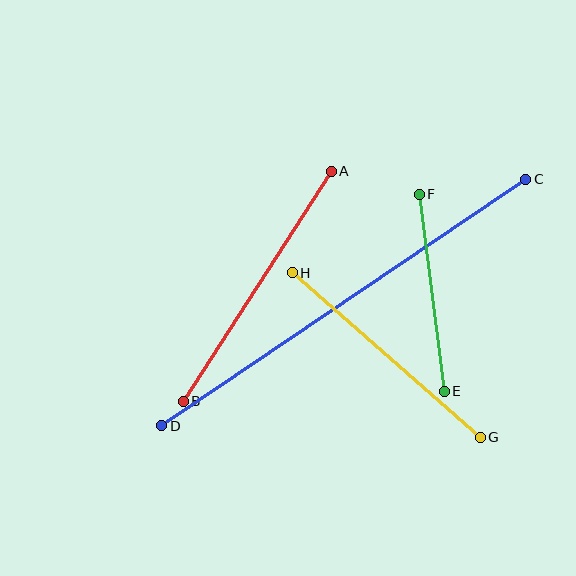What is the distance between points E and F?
The distance is approximately 199 pixels.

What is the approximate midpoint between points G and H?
The midpoint is at approximately (386, 355) pixels.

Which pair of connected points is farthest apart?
Points C and D are farthest apart.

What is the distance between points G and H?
The distance is approximately 250 pixels.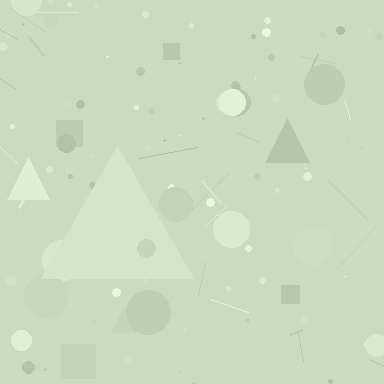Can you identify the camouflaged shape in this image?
The camouflaged shape is a triangle.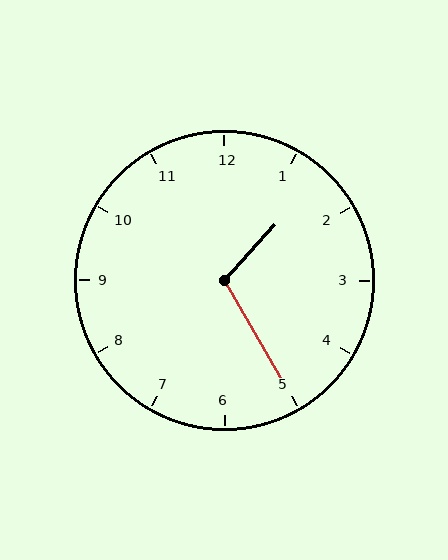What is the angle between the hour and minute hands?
Approximately 108 degrees.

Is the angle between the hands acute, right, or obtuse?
It is obtuse.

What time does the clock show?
1:25.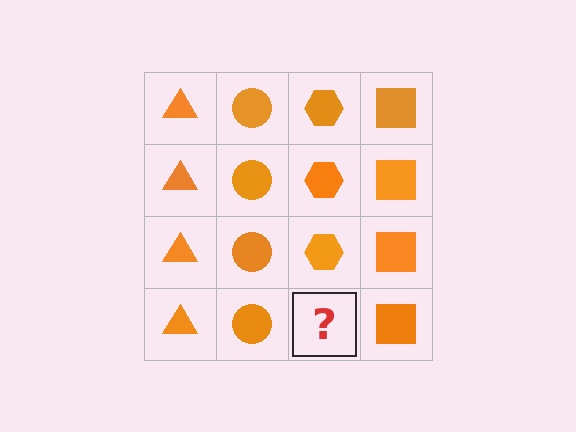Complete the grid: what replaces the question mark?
The question mark should be replaced with an orange hexagon.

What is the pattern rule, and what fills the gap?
The rule is that each column has a consistent shape. The gap should be filled with an orange hexagon.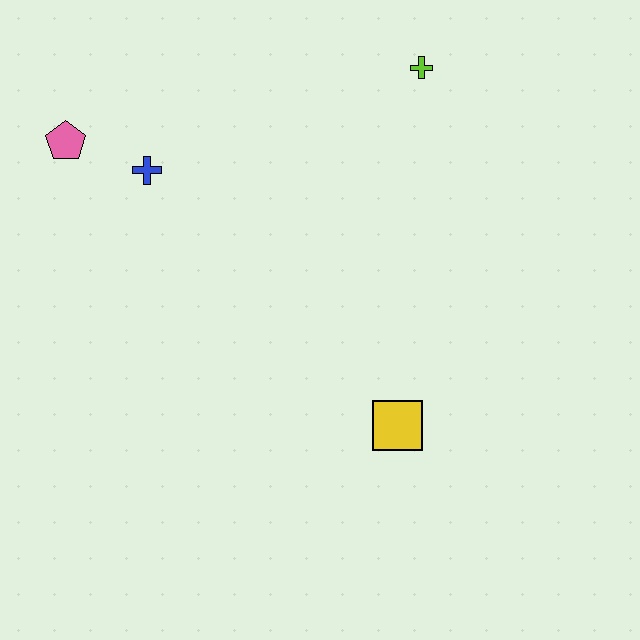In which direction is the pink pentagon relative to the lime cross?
The pink pentagon is to the left of the lime cross.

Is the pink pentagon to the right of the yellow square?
No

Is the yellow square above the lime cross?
No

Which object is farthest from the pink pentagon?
The yellow square is farthest from the pink pentagon.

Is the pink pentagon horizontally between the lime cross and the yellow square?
No